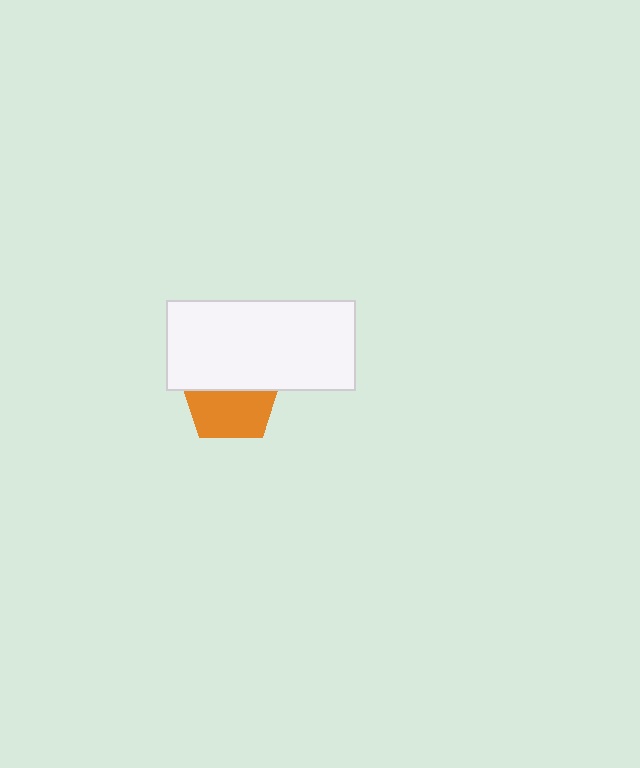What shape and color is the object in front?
The object in front is a white rectangle.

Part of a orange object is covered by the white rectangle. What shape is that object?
It is a pentagon.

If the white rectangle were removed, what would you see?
You would see the complete orange pentagon.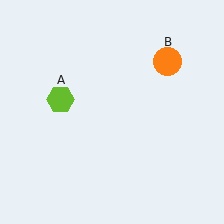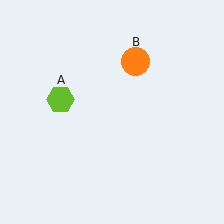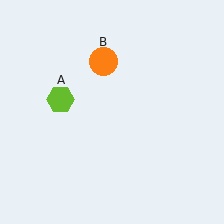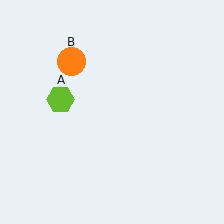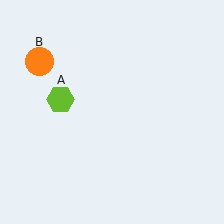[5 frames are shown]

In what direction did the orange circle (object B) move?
The orange circle (object B) moved left.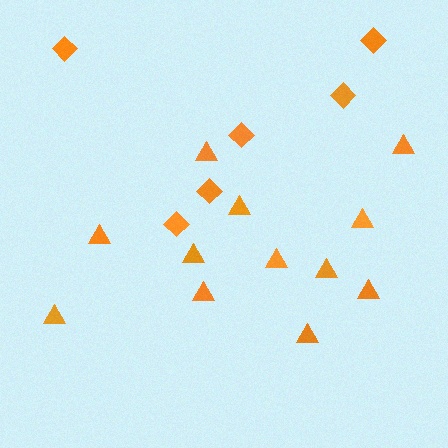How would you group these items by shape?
There are 2 groups: one group of diamonds (6) and one group of triangles (12).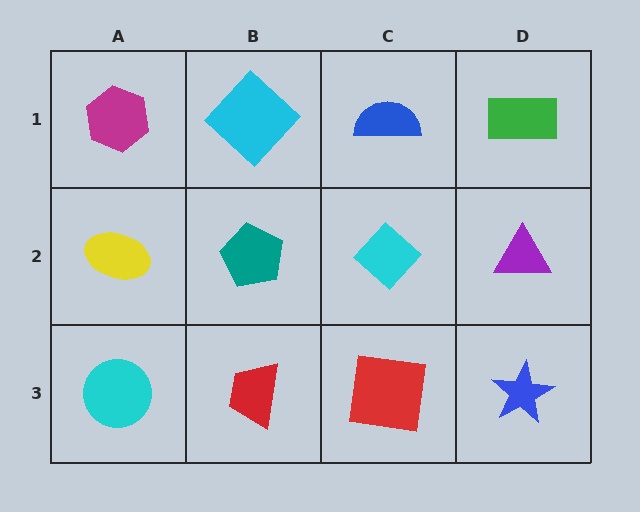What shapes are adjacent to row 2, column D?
A green rectangle (row 1, column D), a blue star (row 3, column D), a cyan diamond (row 2, column C).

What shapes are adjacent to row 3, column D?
A purple triangle (row 2, column D), a red square (row 3, column C).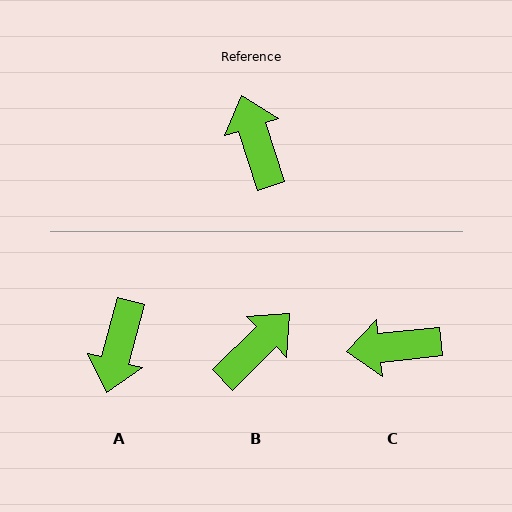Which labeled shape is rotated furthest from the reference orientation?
A, about 147 degrees away.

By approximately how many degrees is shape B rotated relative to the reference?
Approximately 64 degrees clockwise.